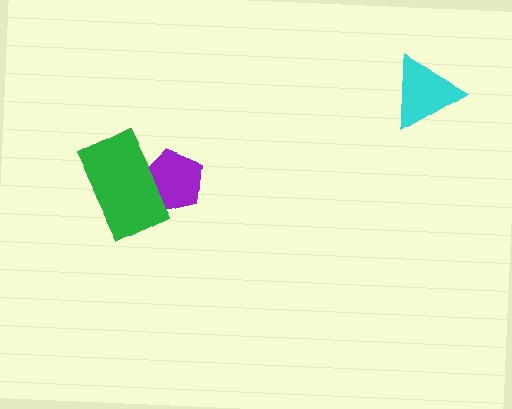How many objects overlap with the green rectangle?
1 object overlaps with the green rectangle.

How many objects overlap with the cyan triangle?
0 objects overlap with the cyan triangle.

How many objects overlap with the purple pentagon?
1 object overlaps with the purple pentagon.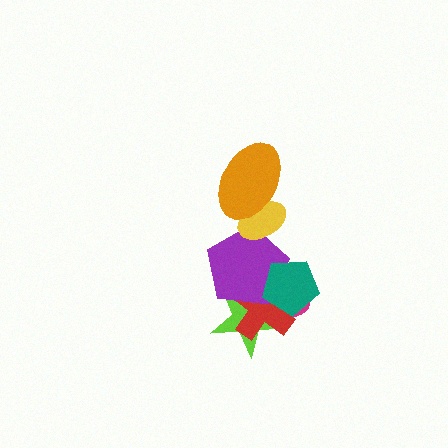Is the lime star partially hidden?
Yes, it is partially covered by another shape.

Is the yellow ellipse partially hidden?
Yes, it is partially covered by another shape.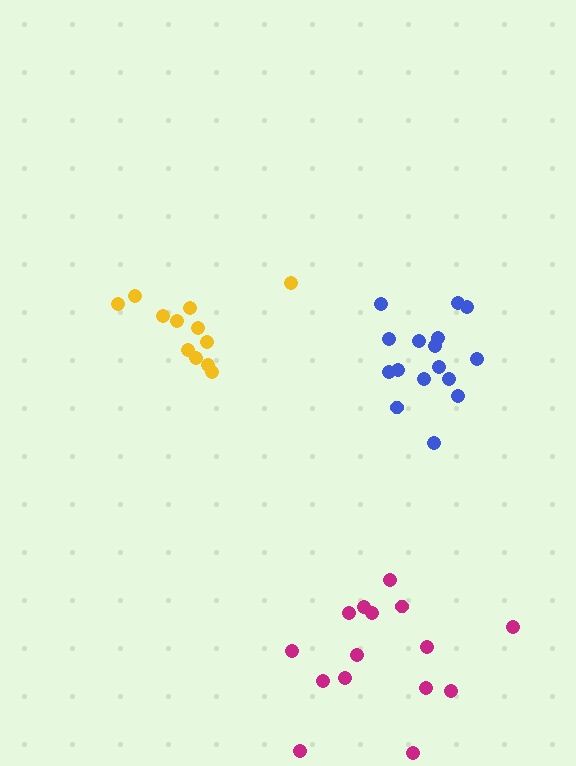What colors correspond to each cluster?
The clusters are colored: magenta, yellow, blue.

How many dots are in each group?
Group 1: 15 dots, Group 2: 12 dots, Group 3: 16 dots (43 total).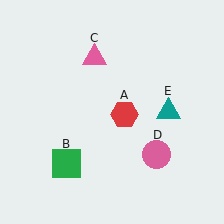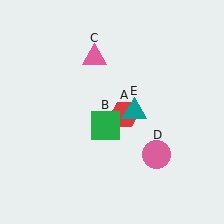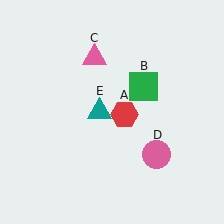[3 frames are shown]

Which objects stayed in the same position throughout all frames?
Red hexagon (object A) and pink triangle (object C) and pink circle (object D) remained stationary.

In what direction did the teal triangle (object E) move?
The teal triangle (object E) moved left.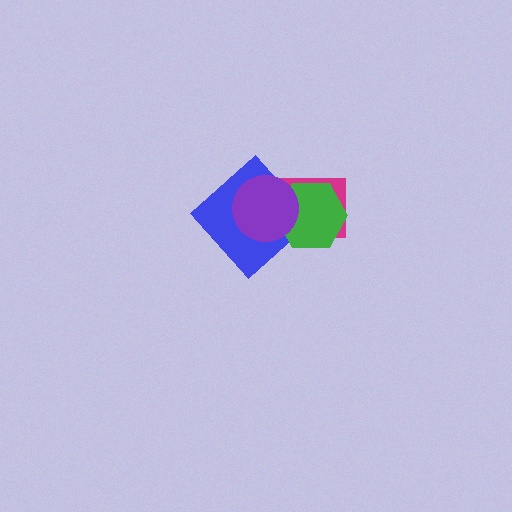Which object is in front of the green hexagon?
The purple circle is in front of the green hexagon.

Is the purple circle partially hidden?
No, no other shape covers it.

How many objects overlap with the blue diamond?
3 objects overlap with the blue diamond.